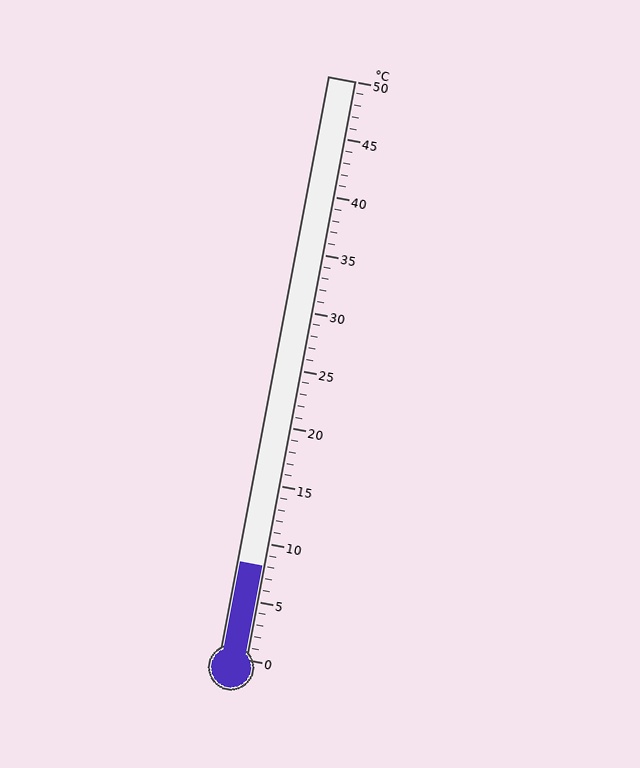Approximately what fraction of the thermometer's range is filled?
The thermometer is filled to approximately 15% of its range.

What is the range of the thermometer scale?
The thermometer scale ranges from 0°C to 50°C.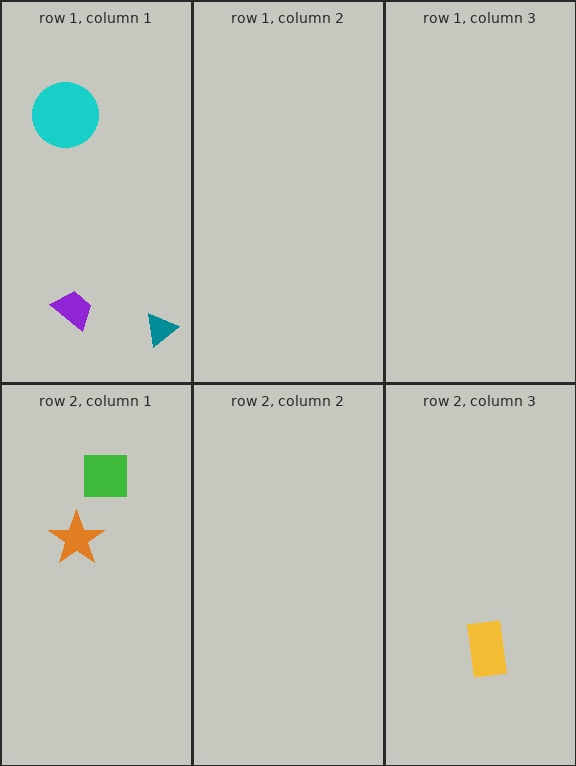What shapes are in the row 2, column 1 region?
The orange star, the green square.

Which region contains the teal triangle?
The row 1, column 1 region.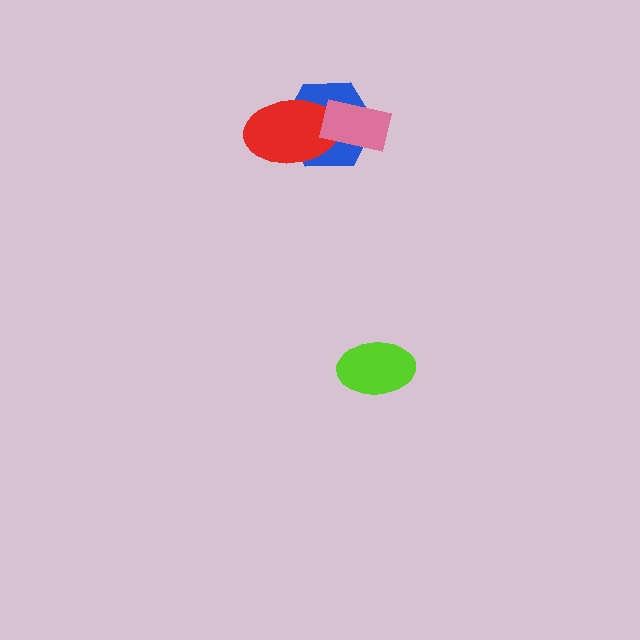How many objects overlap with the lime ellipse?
0 objects overlap with the lime ellipse.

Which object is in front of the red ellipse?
The pink rectangle is in front of the red ellipse.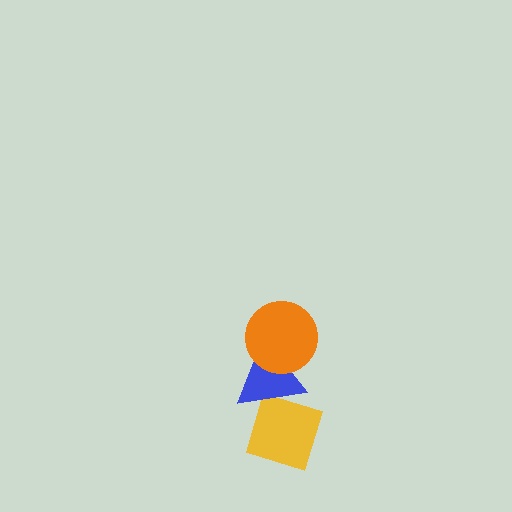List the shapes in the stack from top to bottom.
From top to bottom: the orange circle, the blue triangle, the yellow diamond.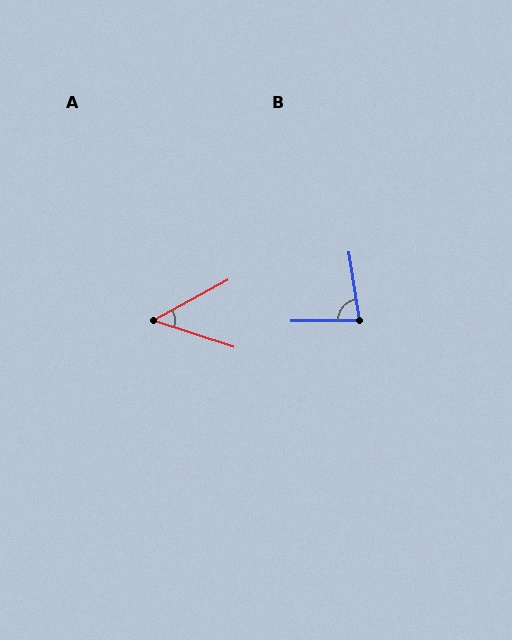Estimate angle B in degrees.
Approximately 81 degrees.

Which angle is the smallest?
A, at approximately 47 degrees.